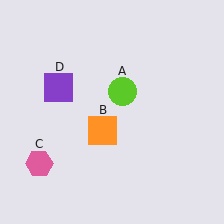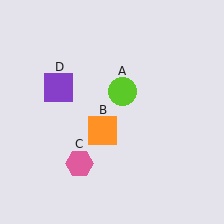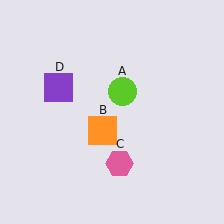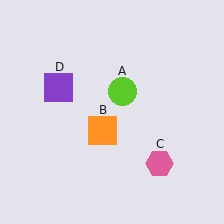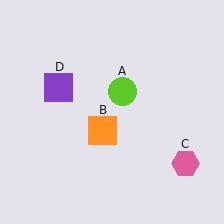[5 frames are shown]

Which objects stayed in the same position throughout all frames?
Lime circle (object A) and orange square (object B) and purple square (object D) remained stationary.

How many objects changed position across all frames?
1 object changed position: pink hexagon (object C).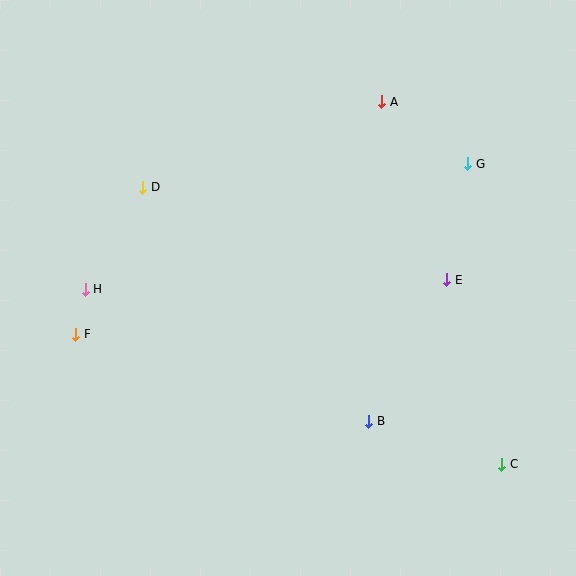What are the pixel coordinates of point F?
Point F is at (76, 334).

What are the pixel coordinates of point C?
Point C is at (502, 464).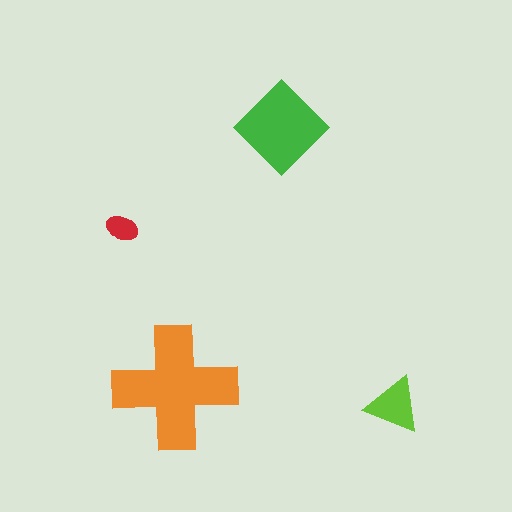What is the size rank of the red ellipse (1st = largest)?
4th.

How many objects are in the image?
There are 4 objects in the image.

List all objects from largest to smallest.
The orange cross, the green diamond, the lime triangle, the red ellipse.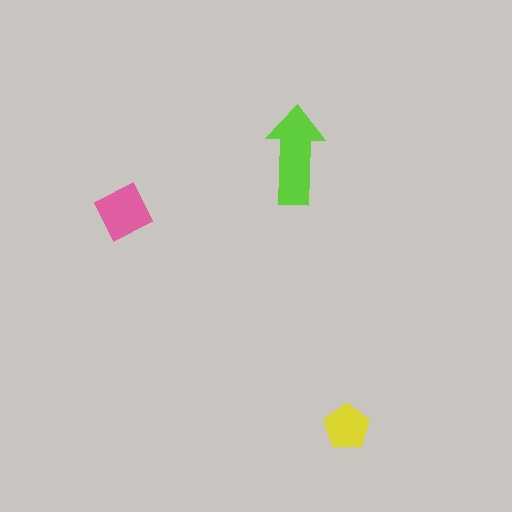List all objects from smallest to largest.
The yellow pentagon, the pink square, the lime arrow.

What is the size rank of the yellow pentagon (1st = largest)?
3rd.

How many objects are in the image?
There are 3 objects in the image.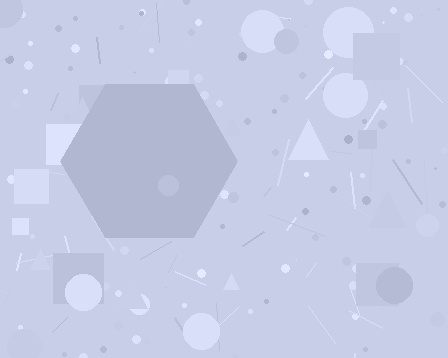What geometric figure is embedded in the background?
A hexagon is embedded in the background.